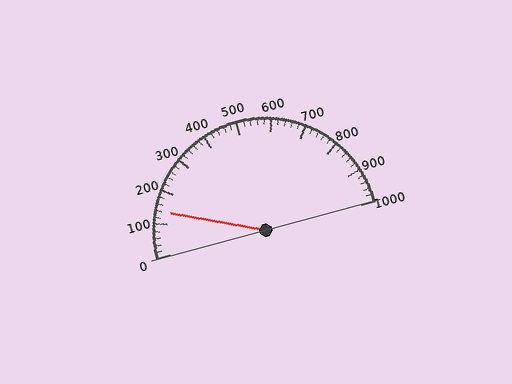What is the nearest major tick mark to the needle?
The nearest major tick mark is 100.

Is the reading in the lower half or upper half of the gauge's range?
The reading is in the lower half of the range (0 to 1000).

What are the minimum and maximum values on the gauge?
The gauge ranges from 0 to 1000.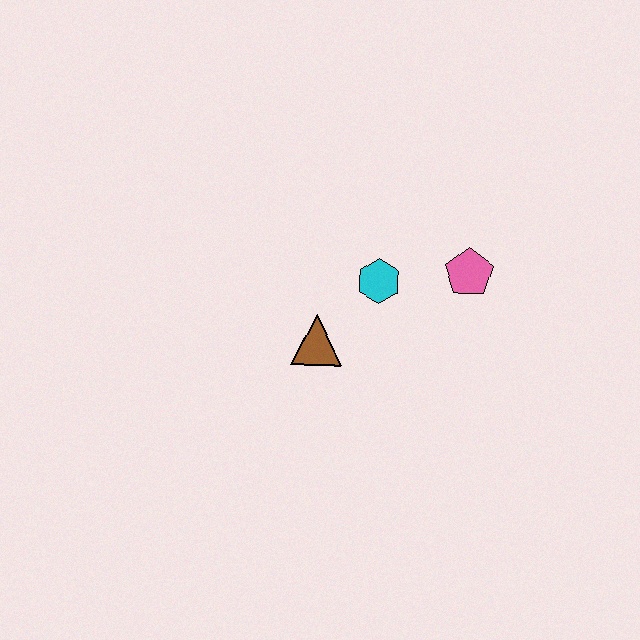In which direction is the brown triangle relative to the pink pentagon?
The brown triangle is to the left of the pink pentagon.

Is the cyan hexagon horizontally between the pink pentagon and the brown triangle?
Yes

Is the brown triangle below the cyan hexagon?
Yes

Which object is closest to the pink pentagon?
The cyan hexagon is closest to the pink pentagon.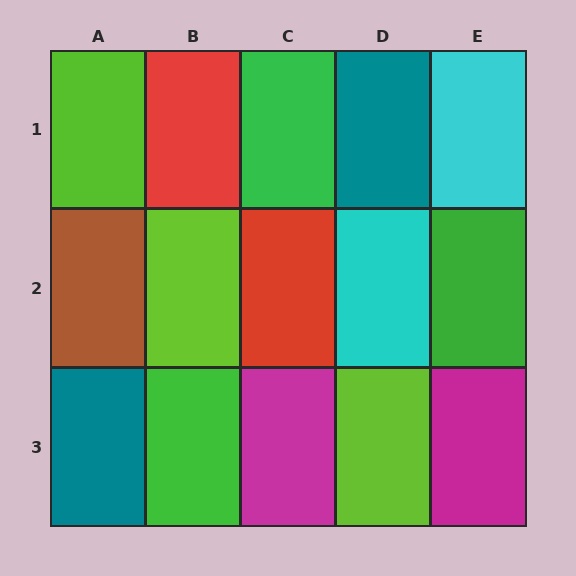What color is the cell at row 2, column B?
Lime.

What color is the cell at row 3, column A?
Teal.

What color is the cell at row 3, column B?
Green.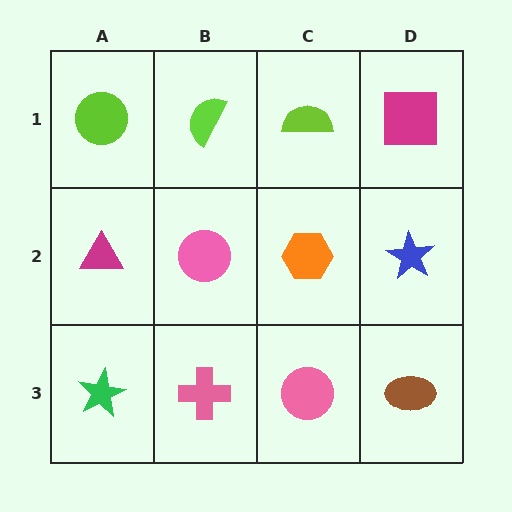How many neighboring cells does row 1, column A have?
2.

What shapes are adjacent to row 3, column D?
A blue star (row 2, column D), a pink circle (row 3, column C).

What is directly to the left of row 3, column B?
A green star.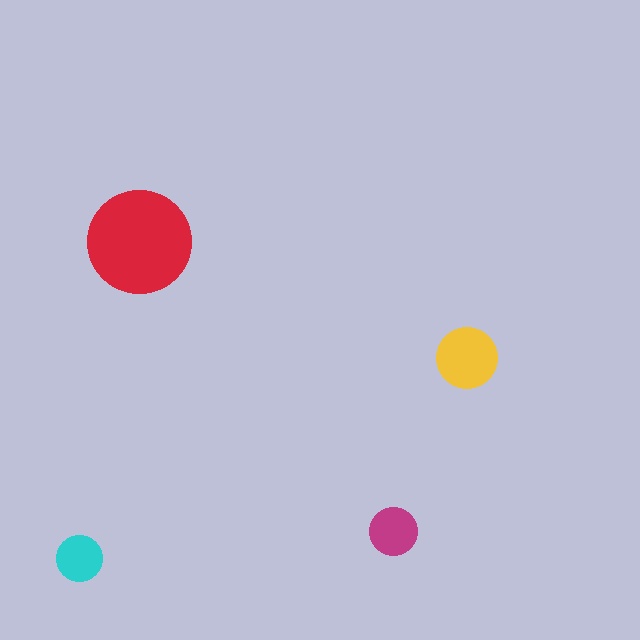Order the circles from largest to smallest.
the red one, the yellow one, the magenta one, the cyan one.